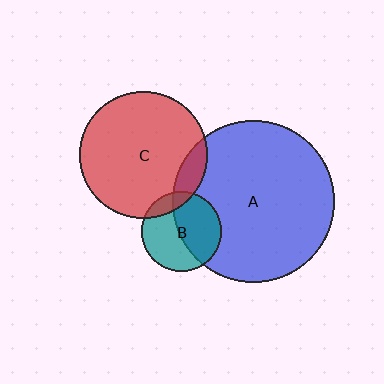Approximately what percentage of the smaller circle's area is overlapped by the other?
Approximately 10%.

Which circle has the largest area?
Circle A (blue).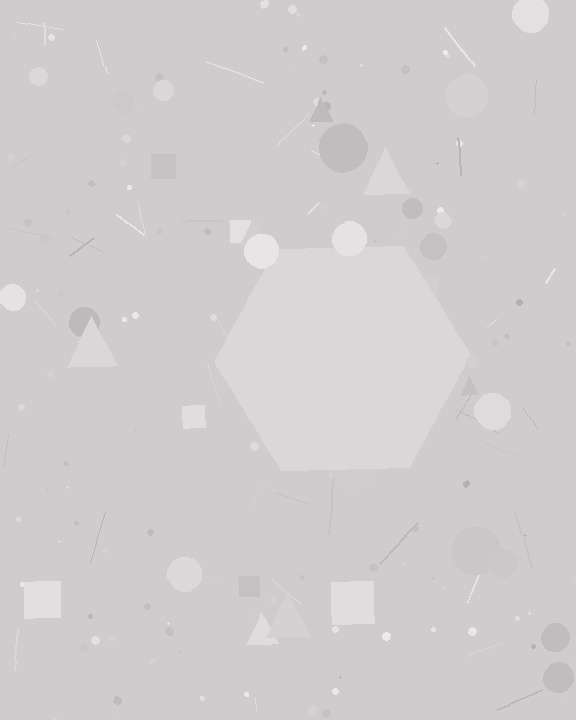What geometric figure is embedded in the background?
A hexagon is embedded in the background.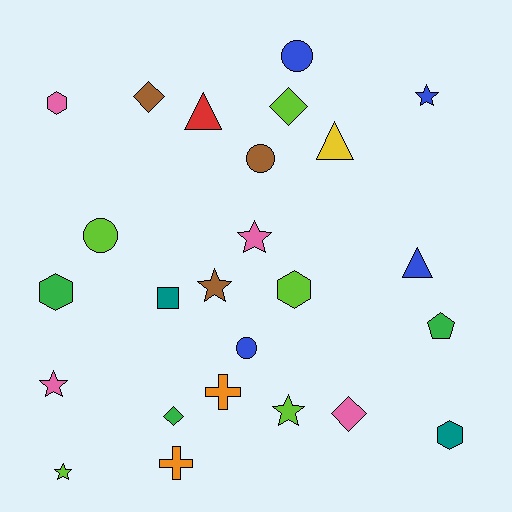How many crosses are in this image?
There are 2 crosses.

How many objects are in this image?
There are 25 objects.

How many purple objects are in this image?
There are no purple objects.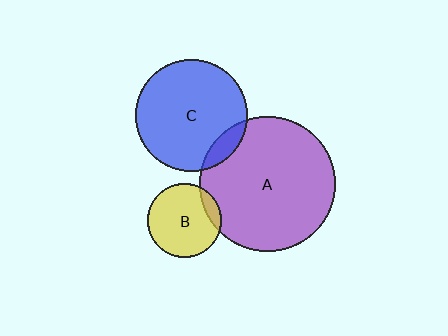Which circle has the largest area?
Circle A (purple).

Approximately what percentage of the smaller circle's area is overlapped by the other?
Approximately 10%.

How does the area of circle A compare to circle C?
Approximately 1.5 times.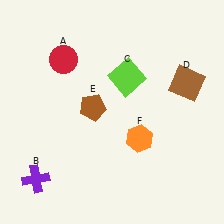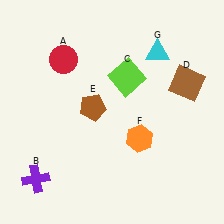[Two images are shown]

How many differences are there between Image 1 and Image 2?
There is 1 difference between the two images.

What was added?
A cyan triangle (G) was added in Image 2.